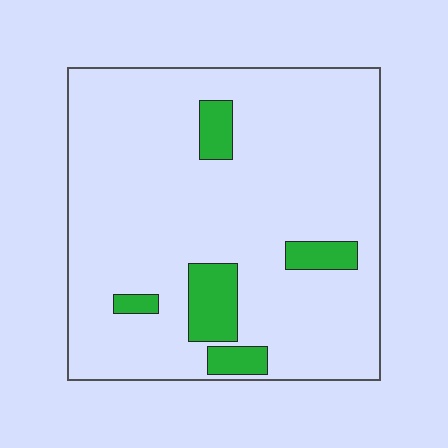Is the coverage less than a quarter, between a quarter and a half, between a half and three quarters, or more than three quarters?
Less than a quarter.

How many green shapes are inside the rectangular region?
5.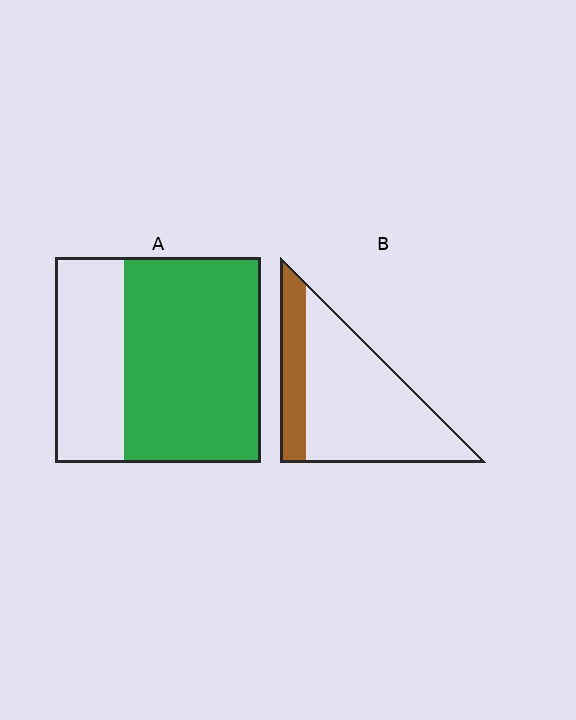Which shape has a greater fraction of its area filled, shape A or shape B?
Shape A.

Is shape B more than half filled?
No.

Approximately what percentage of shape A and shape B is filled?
A is approximately 65% and B is approximately 25%.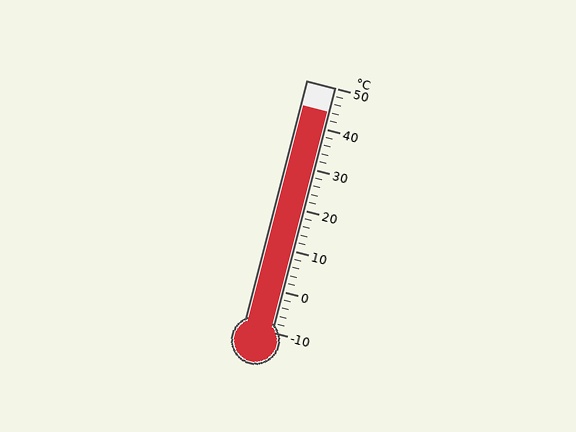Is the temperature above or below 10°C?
The temperature is above 10°C.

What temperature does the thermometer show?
The thermometer shows approximately 44°C.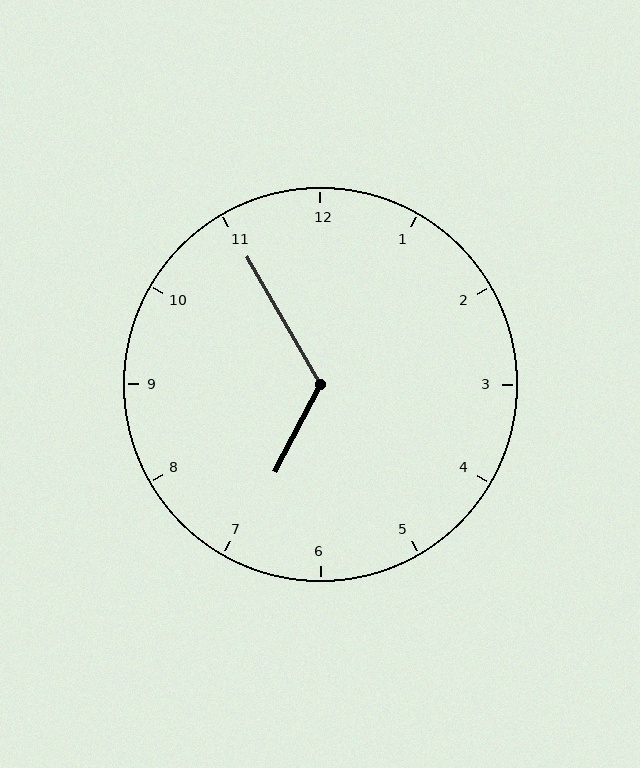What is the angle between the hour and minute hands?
Approximately 122 degrees.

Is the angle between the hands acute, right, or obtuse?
It is obtuse.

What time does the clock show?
6:55.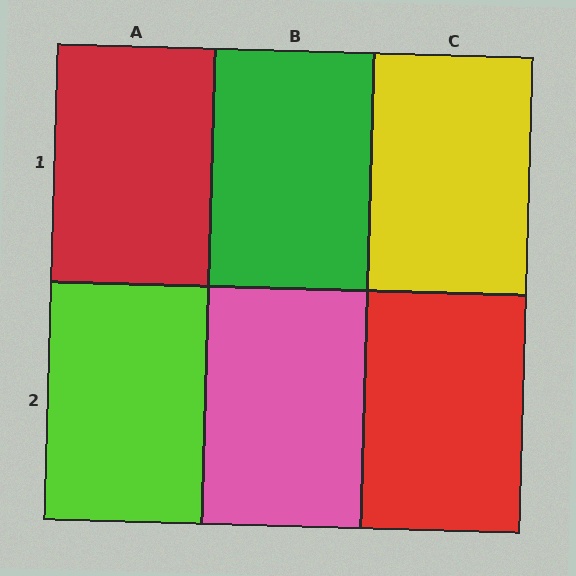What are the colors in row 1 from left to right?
Red, green, yellow.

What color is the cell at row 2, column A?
Lime.